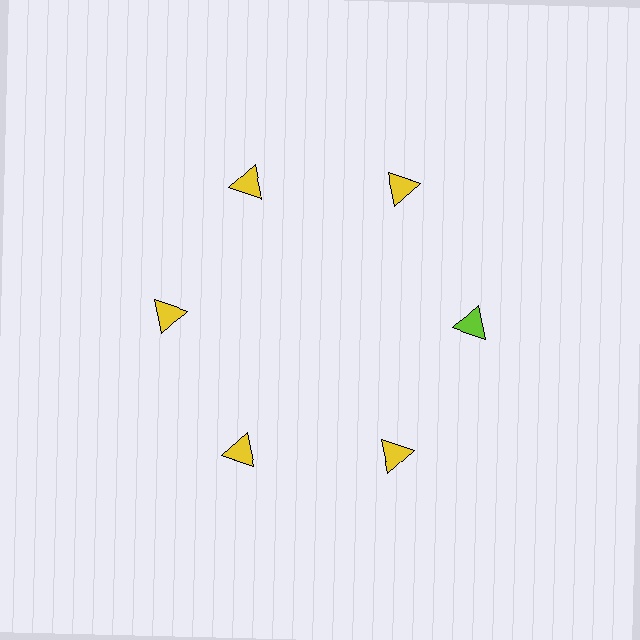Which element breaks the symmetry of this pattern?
The lime triangle at roughly the 3 o'clock position breaks the symmetry. All other shapes are yellow triangles.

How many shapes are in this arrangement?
There are 6 shapes arranged in a ring pattern.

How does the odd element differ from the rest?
It has a different color: lime instead of yellow.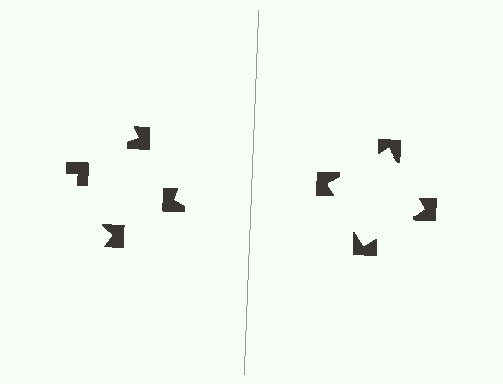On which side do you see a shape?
An illusory square appears on the right side. On the left side the wedge cuts are rotated, so no coherent shape forms.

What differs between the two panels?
The notched squares are positioned identically on both sides; only the wedge orientations differ. On the right they align to a square; on the left they are misaligned.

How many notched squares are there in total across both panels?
8 — 4 on each side.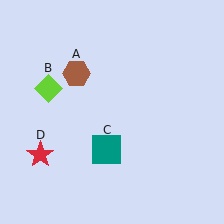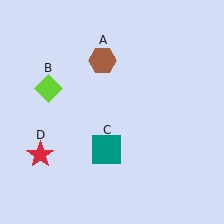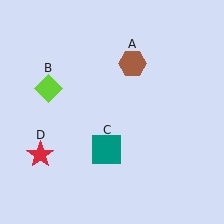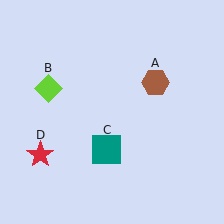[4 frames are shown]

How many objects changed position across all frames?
1 object changed position: brown hexagon (object A).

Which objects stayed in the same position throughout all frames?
Lime diamond (object B) and teal square (object C) and red star (object D) remained stationary.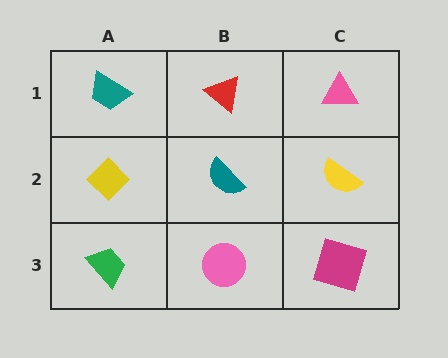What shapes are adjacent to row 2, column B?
A red triangle (row 1, column B), a pink circle (row 3, column B), a yellow diamond (row 2, column A), a yellow semicircle (row 2, column C).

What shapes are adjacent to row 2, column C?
A pink triangle (row 1, column C), a magenta square (row 3, column C), a teal semicircle (row 2, column B).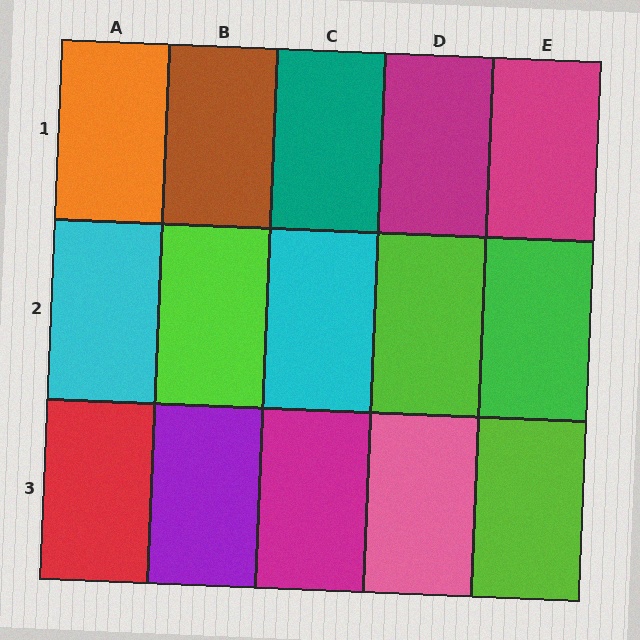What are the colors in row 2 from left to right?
Cyan, lime, cyan, lime, green.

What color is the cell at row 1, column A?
Orange.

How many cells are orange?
1 cell is orange.